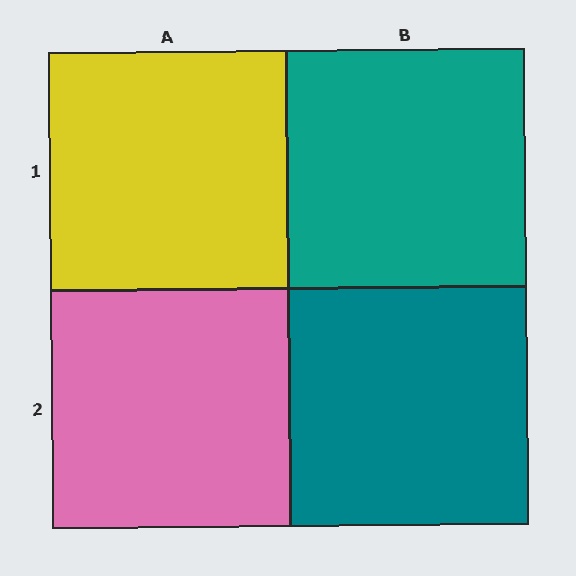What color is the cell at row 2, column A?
Pink.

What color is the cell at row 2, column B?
Teal.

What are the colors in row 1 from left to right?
Yellow, teal.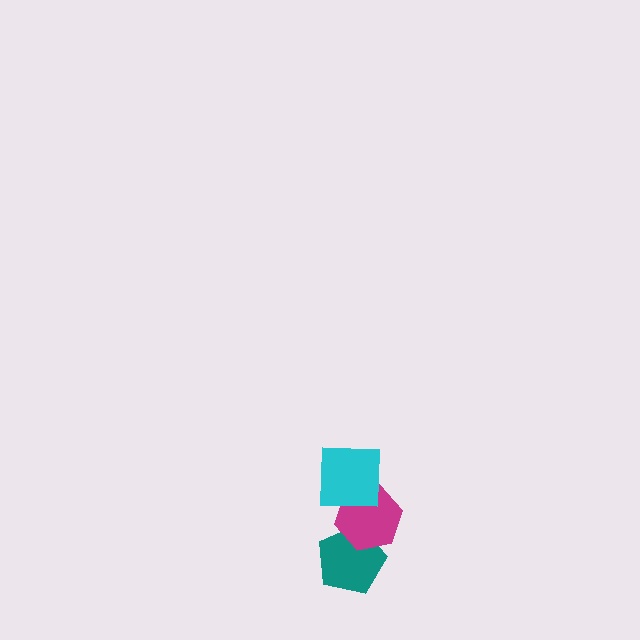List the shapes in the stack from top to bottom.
From top to bottom: the cyan square, the magenta hexagon, the teal pentagon.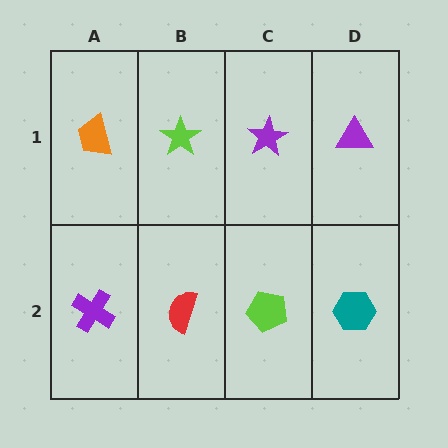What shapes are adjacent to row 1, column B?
A red semicircle (row 2, column B), an orange trapezoid (row 1, column A), a purple star (row 1, column C).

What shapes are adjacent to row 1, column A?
A purple cross (row 2, column A), a lime star (row 1, column B).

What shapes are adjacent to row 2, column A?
An orange trapezoid (row 1, column A), a red semicircle (row 2, column B).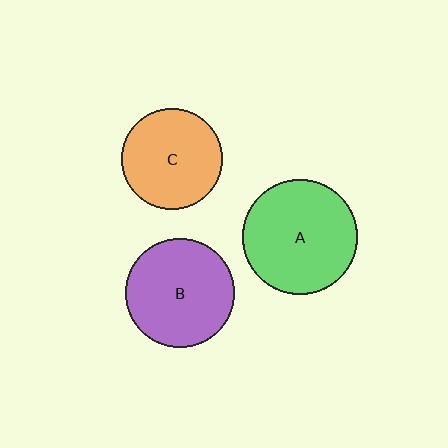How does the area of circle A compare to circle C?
Approximately 1.3 times.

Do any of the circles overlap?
No, none of the circles overlap.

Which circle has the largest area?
Circle A (green).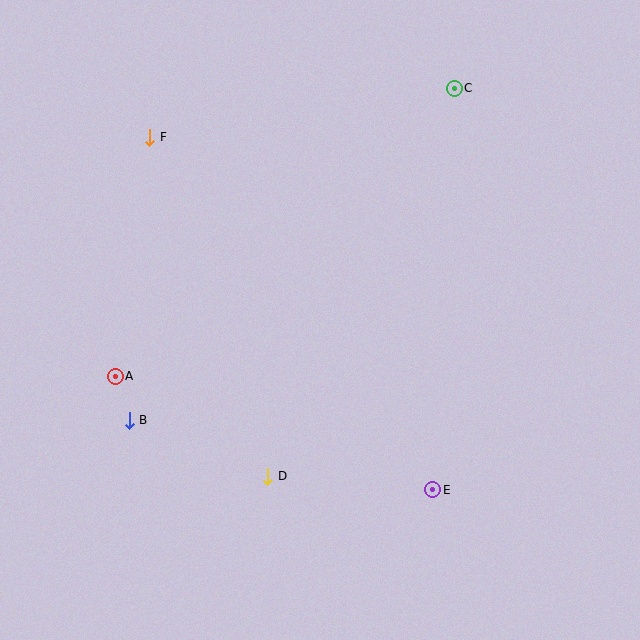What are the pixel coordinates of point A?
Point A is at (115, 376).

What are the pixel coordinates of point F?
Point F is at (150, 137).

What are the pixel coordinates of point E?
Point E is at (433, 490).